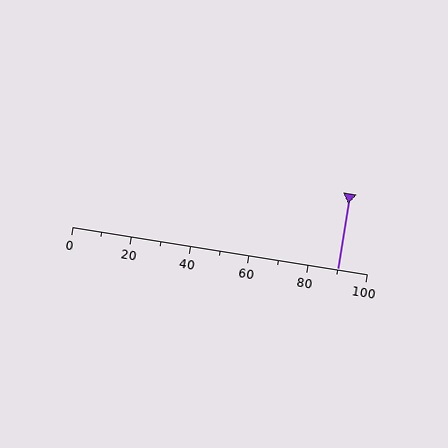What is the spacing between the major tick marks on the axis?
The major ticks are spaced 20 apart.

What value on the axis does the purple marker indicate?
The marker indicates approximately 90.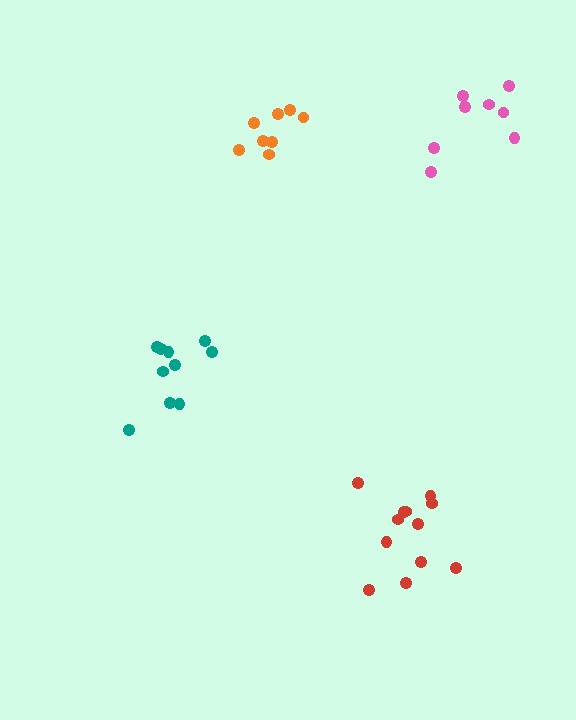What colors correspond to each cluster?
The clusters are colored: orange, pink, teal, red.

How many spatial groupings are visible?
There are 4 spatial groupings.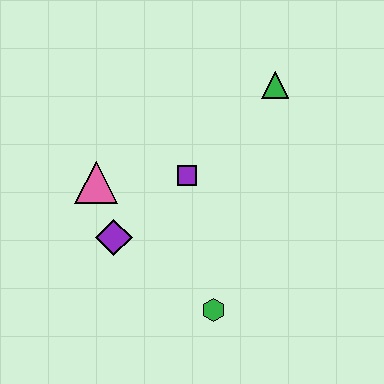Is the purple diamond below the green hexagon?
No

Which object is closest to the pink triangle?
The purple diamond is closest to the pink triangle.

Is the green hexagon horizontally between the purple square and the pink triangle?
No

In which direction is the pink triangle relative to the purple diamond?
The pink triangle is above the purple diamond.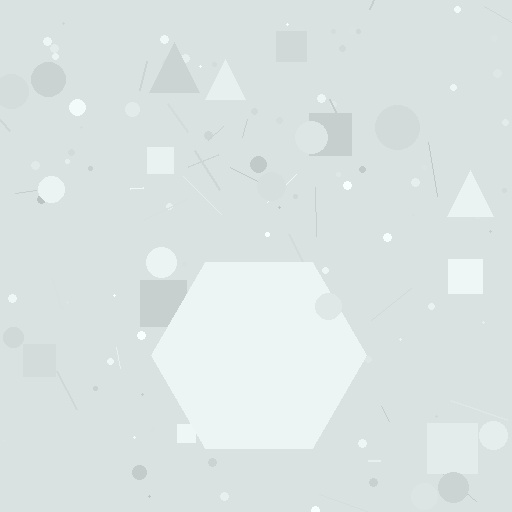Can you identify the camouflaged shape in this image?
The camouflaged shape is a hexagon.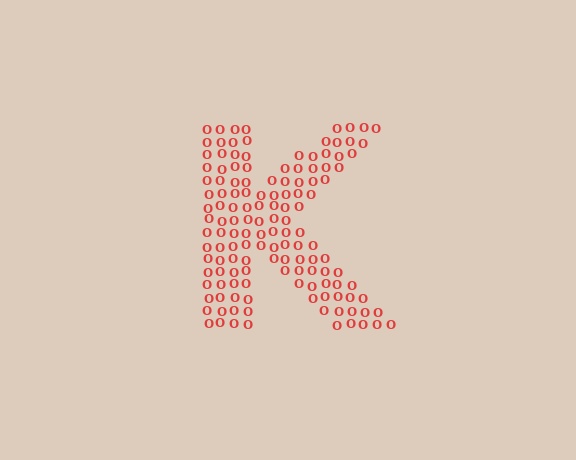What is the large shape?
The large shape is the letter K.